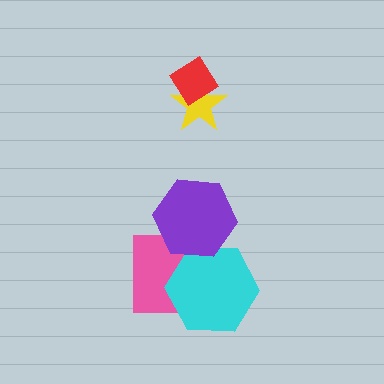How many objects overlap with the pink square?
2 objects overlap with the pink square.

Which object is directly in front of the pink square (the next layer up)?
The cyan hexagon is directly in front of the pink square.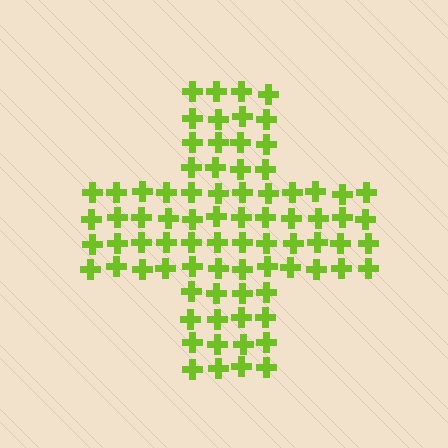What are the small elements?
The small elements are crosses.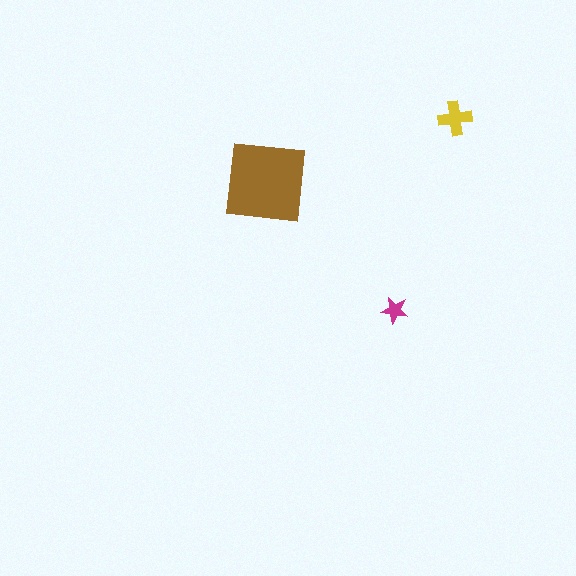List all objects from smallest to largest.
The magenta star, the yellow cross, the brown square.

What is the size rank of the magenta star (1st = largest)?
3rd.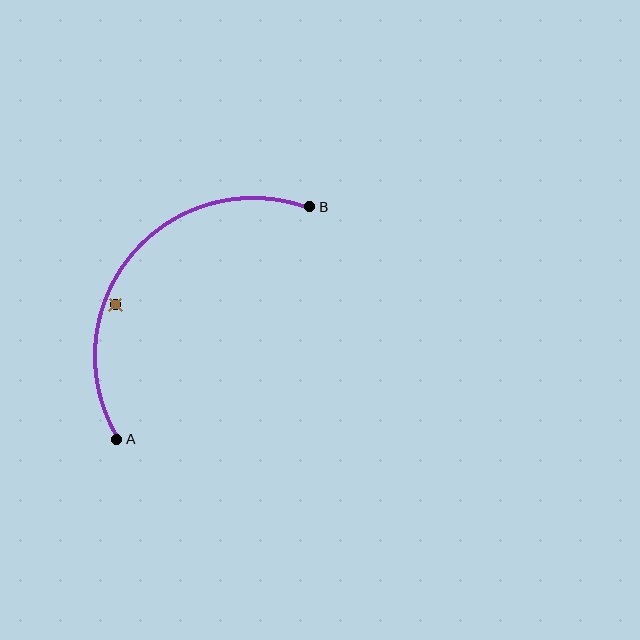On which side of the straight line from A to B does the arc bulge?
The arc bulges above and to the left of the straight line connecting A and B.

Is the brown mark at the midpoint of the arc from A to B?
No — the brown mark does not lie on the arc at all. It sits slightly inside the curve.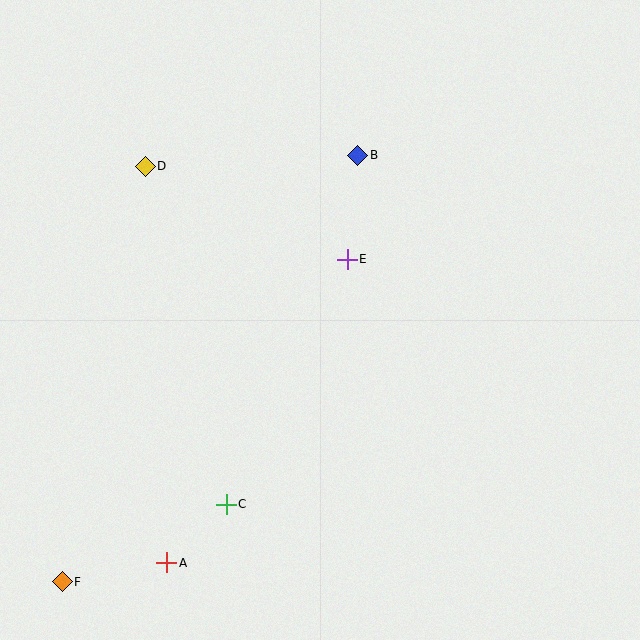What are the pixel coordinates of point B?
Point B is at (358, 155).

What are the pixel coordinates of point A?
Point A is at (167, 563).